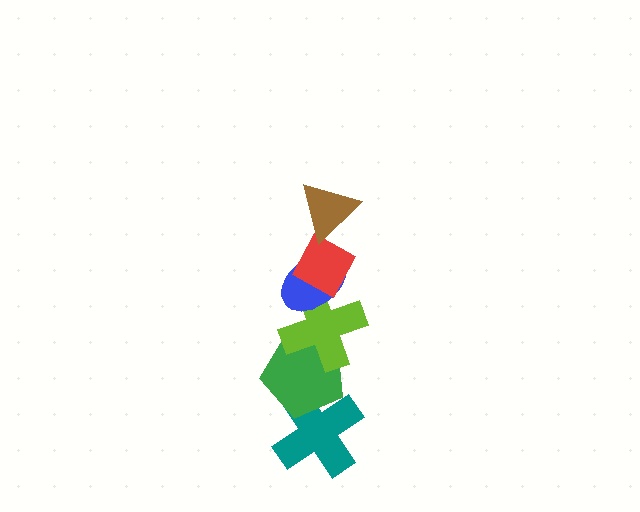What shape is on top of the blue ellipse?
The red diamond is on top of the blue ellipse.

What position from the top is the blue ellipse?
The blue ellipse is 3rd from the top.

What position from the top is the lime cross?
The lime cross is 4th from the top.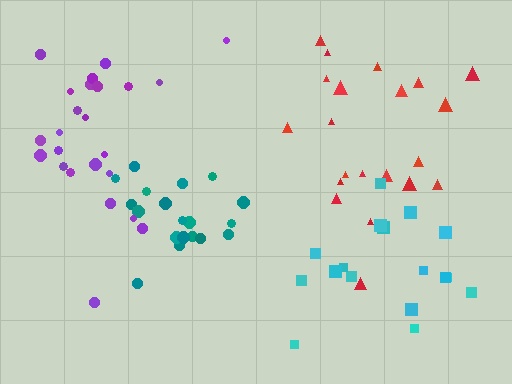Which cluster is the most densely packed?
Teal.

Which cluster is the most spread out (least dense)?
Red.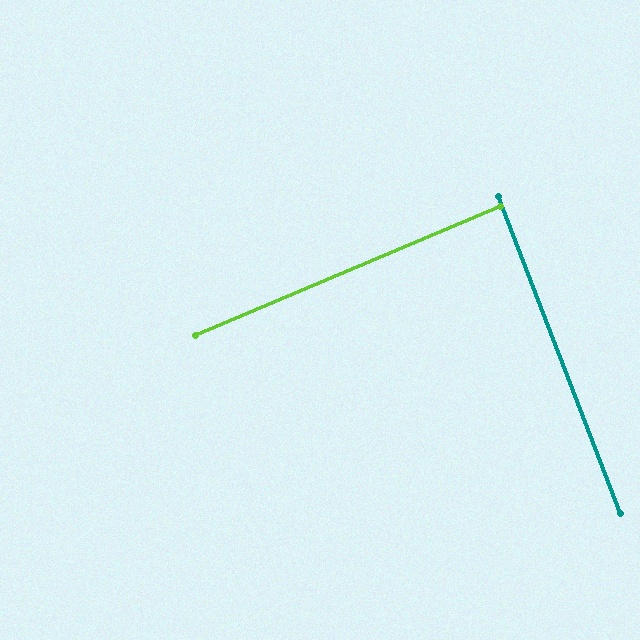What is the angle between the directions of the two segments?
Approximately 88 degrees.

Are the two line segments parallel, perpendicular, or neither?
Perpendicular — they meet at approximately 88°.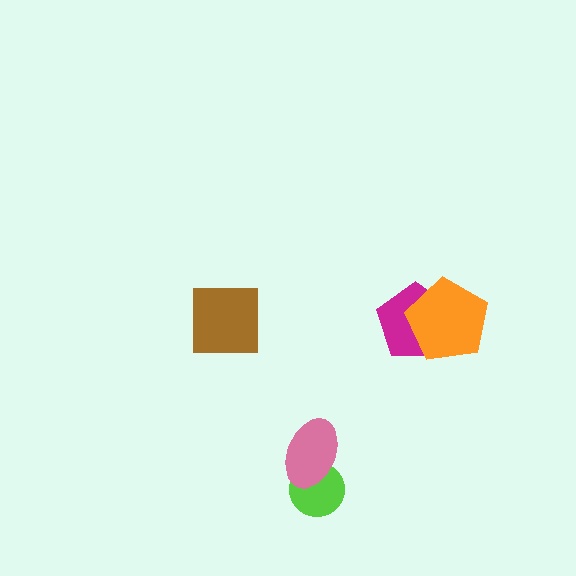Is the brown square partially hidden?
No, no other shape covers it.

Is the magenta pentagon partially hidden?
Yes, it is partially covered by another shape.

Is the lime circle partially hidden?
Yes, it is partially covered by another shape.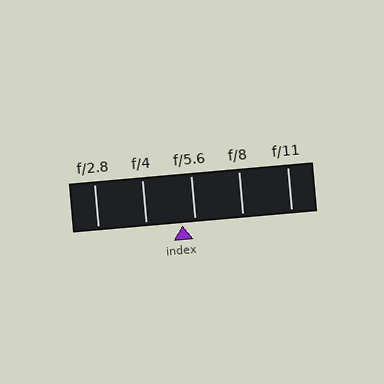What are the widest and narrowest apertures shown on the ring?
The widest aperture shown is f/2.8 and the narrowest is f/11.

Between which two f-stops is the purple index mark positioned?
The index mark is between f/4 and f/5.6.